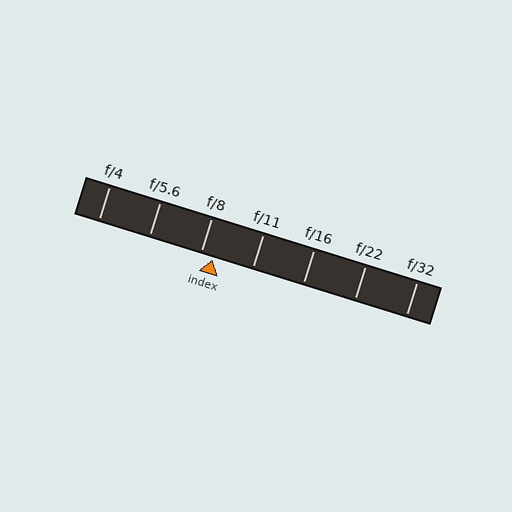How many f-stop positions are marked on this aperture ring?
There are 7 f-stop positions marked.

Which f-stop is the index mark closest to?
The index mark is closest to f/8.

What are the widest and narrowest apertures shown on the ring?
The widest aperture shown is f/4 and the narrowest is f/32.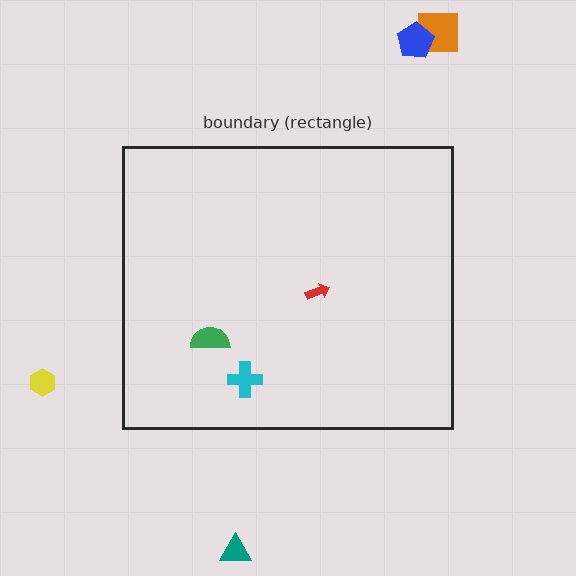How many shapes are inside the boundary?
3 inside, 4 outside.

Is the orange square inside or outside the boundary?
Outside.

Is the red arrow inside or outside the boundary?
Inside.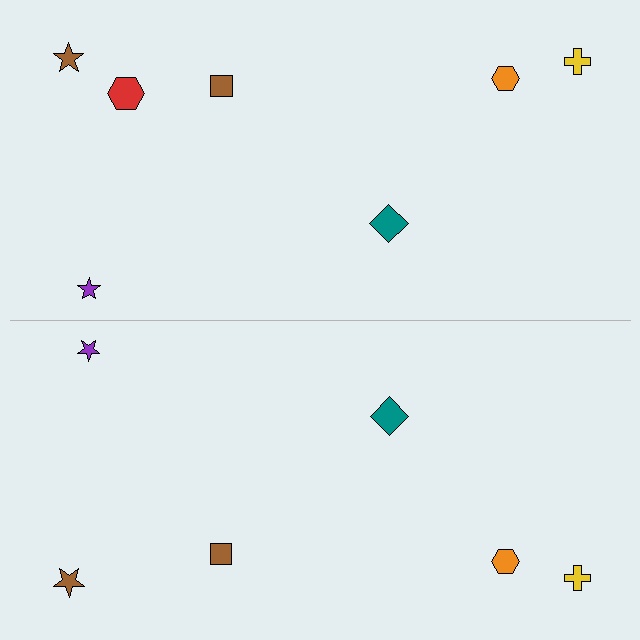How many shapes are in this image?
There are 13 shapes in this image.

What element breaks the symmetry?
A red hexagon is missing from the bottom side.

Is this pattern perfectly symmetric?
No, the pattern is not perfectly symmetric. A red hexagon is missing from the bottom side.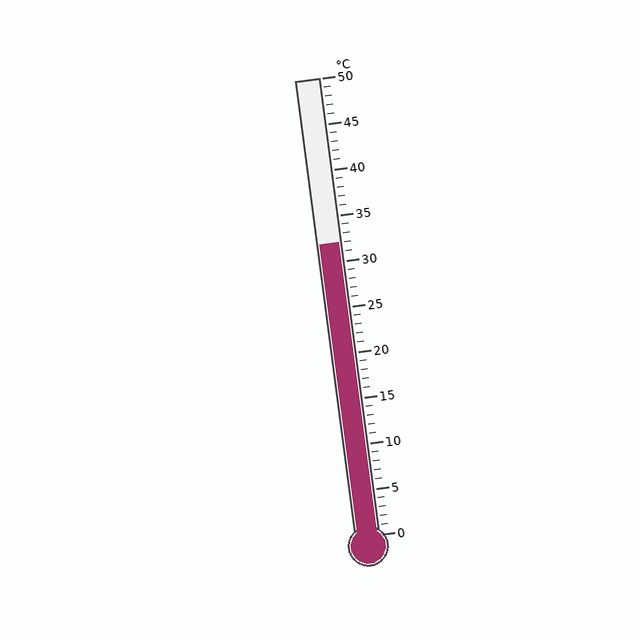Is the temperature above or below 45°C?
The temperature is below 45°C.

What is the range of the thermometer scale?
The thermometer scale ranges from 0°C to 50°C.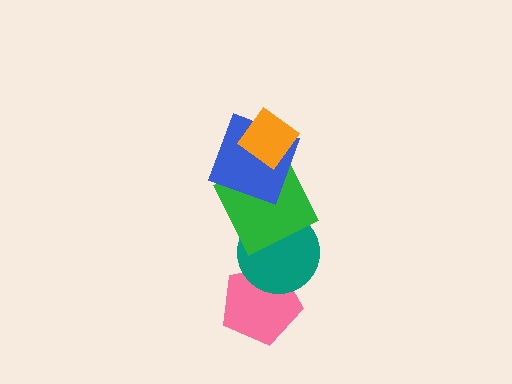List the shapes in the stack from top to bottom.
From top to bottom: the orange diamond, the blue square, the green square, the teal circle, the pink pentagon.